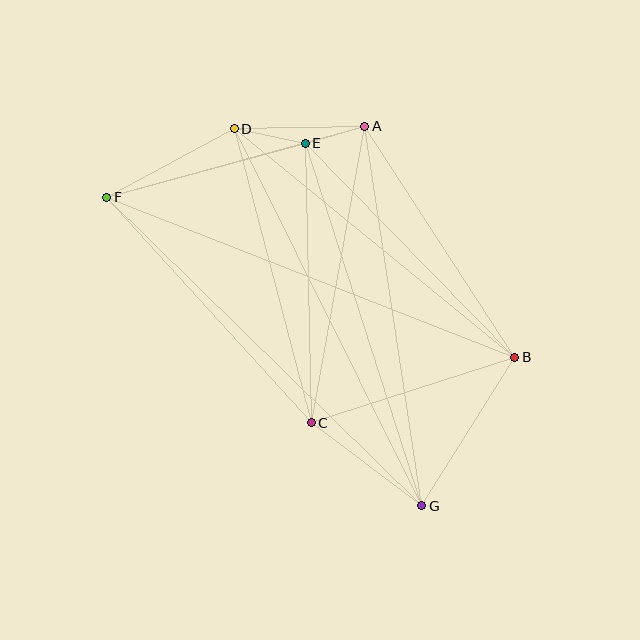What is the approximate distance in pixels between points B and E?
The distance between B and E is approximately 299 pixels.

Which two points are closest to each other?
Points A and E are closest to each other.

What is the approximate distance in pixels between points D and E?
The distance between D and E is approximately 72 pixels.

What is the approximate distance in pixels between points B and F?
The distance between B and F is approximately 438 pixels.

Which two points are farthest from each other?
Points F and G are farthest from each other.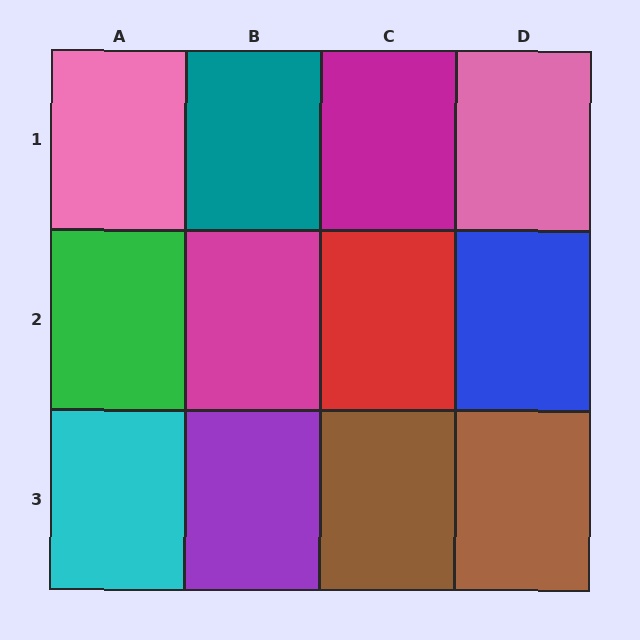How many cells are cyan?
1 cell is cyan.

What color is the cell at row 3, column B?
Purple.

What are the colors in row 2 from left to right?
Green, magenta, red, blue.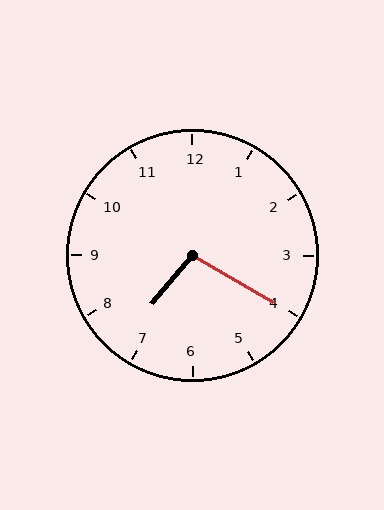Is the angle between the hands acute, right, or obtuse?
It is obtuse.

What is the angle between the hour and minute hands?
Approximately 100 degrees.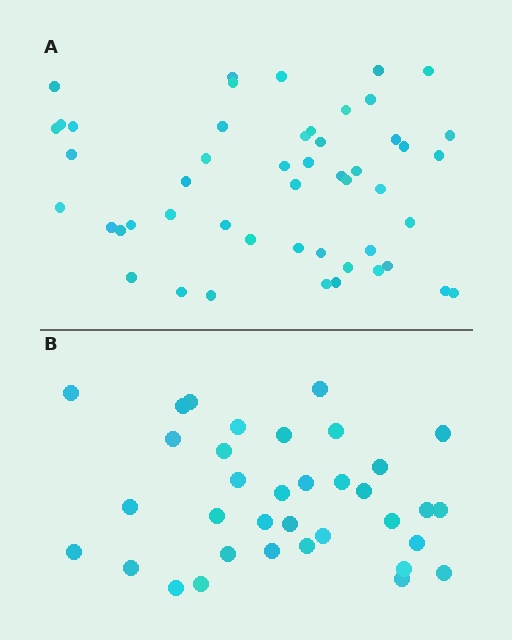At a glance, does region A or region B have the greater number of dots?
Region A (the top region) has more dots.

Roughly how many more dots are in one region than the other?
Region A has approximately 15 more dots than region B.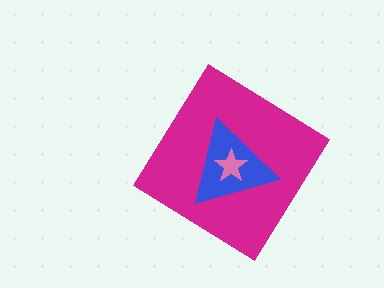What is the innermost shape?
The pink star.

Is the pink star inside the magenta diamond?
Yes.